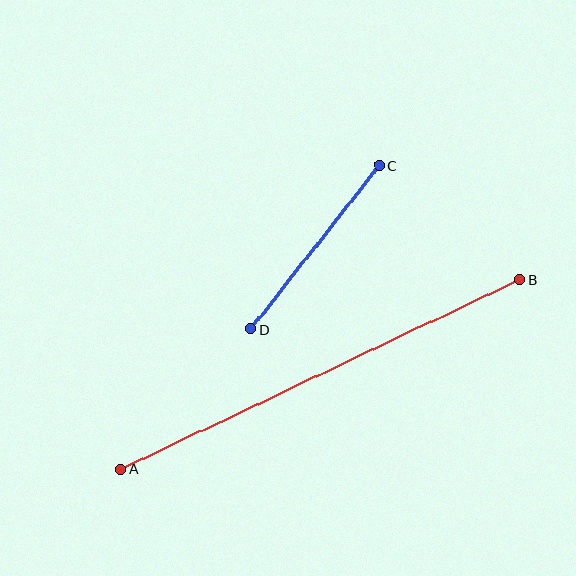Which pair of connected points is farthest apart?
Points A and B are farthest apart.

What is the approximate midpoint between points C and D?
The midpoint is at approximately (315, 247) pixels.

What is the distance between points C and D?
The distance is approximately 208 pixels.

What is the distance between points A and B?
The distance is approximately 442 pixels.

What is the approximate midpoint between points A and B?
The midpoint is at approximately (320, 375) pixels.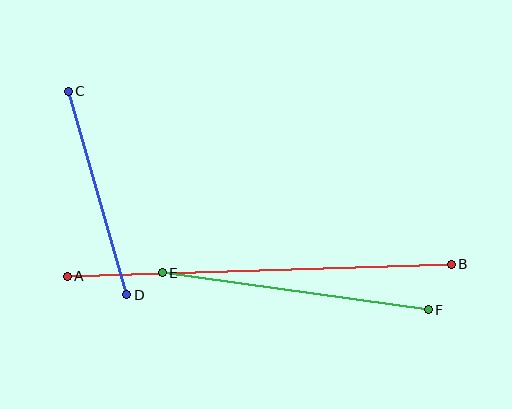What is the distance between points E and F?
The distance is approximately 268 pixels.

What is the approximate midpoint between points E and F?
The midpoint is at approximately (295, 291) pixels.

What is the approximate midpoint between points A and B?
The midpoint is at approximately (259, 270) pixels.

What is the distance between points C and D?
The distance is approximately 212 pixels.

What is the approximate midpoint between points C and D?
The midpoint is at approximately (97, 193) pixels.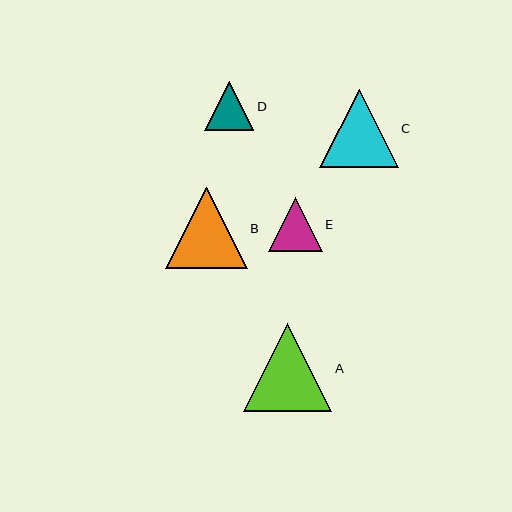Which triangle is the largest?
Triangle A is the largest with a size of approximately 89 pixels.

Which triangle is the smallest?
Triangle D is the smallest with a size of approximately 49 pixels.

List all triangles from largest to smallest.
From largest to smallest: A, B, C, E, D.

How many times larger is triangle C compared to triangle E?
Triangle C is approximately 1.5 times the size of triangle E.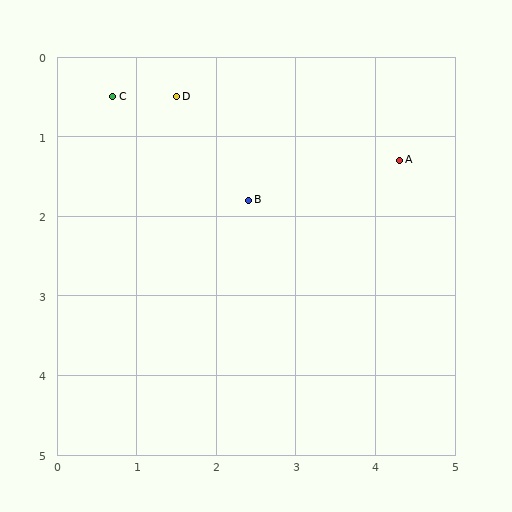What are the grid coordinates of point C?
Point C is at approximately (0.7, 0.5).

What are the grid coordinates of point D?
Point D is at approximately (1.5, 0.5).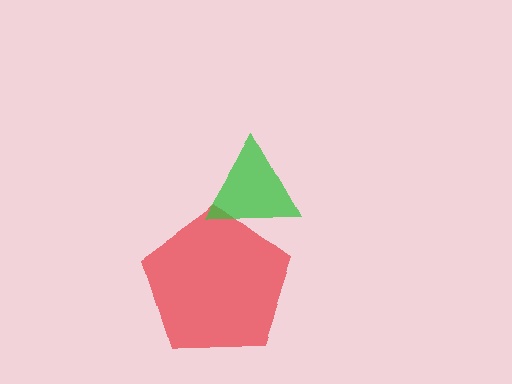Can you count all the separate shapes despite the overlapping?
Yes, there are 2 separate shapes.